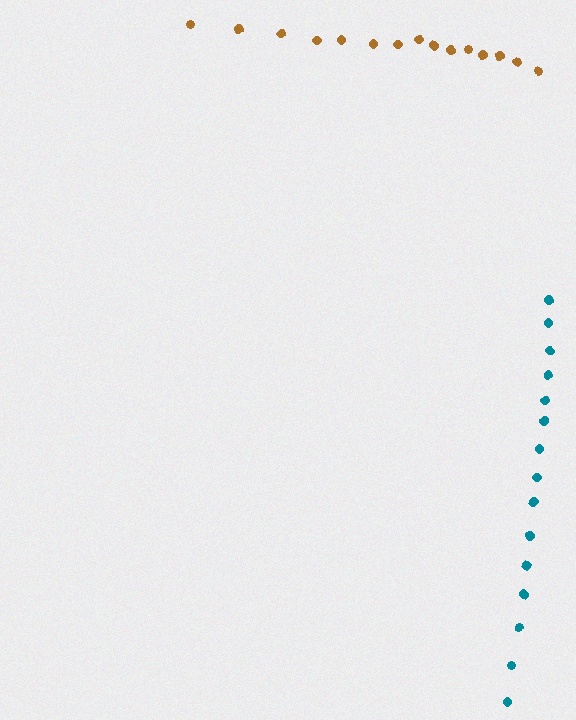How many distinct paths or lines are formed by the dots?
There are 2 distinct paths.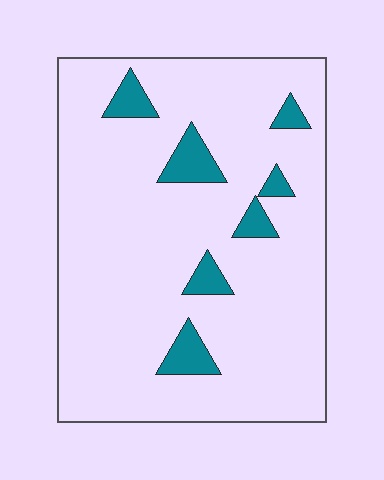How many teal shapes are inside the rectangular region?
7.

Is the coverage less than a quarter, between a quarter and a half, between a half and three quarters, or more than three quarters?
Less than a quarter.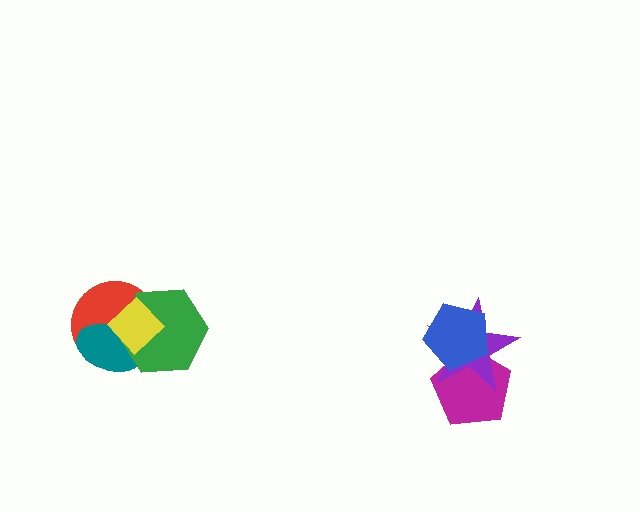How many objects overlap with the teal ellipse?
3 objects overlap with the teal ellipse.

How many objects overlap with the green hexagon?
3 objects overlap with the green hexagon.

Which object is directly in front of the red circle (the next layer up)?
The teal ellipse is directly in front of the red circle.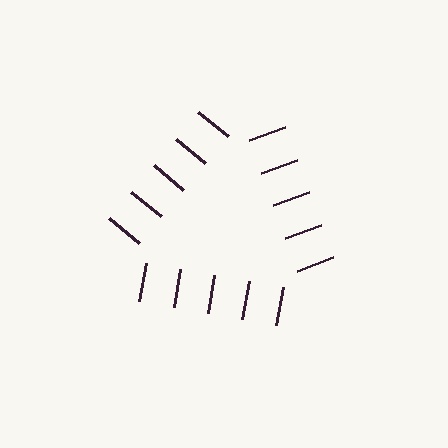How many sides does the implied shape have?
3 sides — the line-ends trace a triangle.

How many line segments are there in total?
15 — 5 along each of the 3 edges.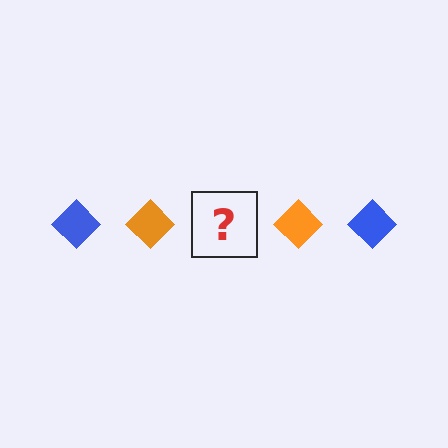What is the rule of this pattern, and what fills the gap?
The rule is that the pattern cycles through blue, orange diamonds. The gap should be filled with a blue diamond.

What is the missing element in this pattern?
The missing element is a blue diamond.